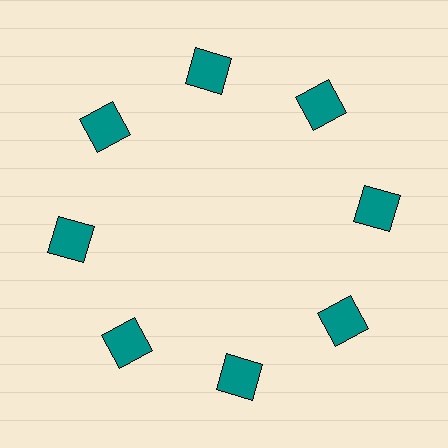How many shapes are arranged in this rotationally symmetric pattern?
There are 8 shapes, arranged in 8 groups of 1.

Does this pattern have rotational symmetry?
Yes, this pattern has 8-fold rotational symmetry. It looks the same after rotating 45 degrees around the center.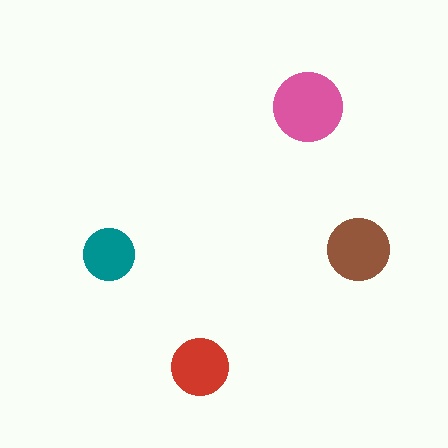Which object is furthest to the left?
The teal circle is leftmost.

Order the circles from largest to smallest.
the pink one, the brown one, the red one, the teal one.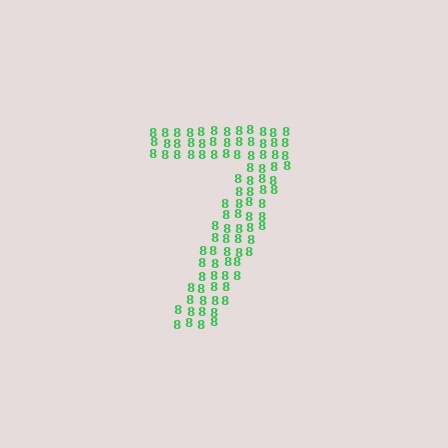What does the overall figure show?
The overall figure shows the digit 7.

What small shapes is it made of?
It is made of small digit 8's.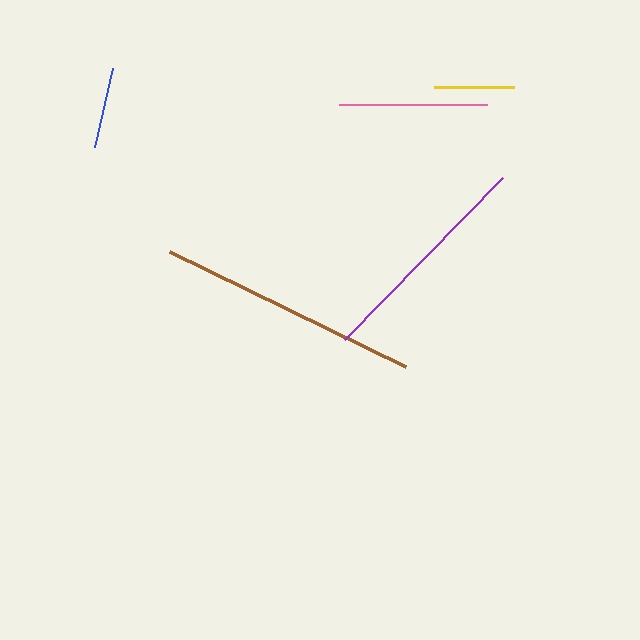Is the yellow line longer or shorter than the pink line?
The pink line is longer than the yellow line.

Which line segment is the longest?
The brown line is the longest at approximately 262 pixels.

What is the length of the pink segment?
The pink segment is approximately 148 pixels long.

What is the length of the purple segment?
The purple segment is approximately 227 pixels long.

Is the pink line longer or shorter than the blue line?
The pink line is longer than the blue line.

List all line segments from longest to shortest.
From longest to shortest: brown, purple, pink, blue, yellow.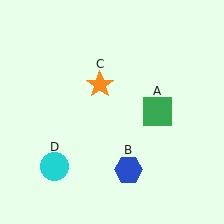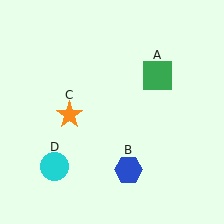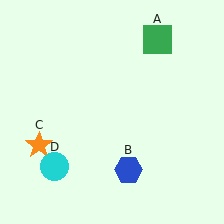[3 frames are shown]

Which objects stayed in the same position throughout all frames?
Blue hexagon (object B) and cyan circle (object D) remained stationary.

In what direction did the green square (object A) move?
The green square (object A) moved up.